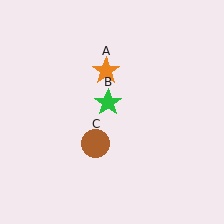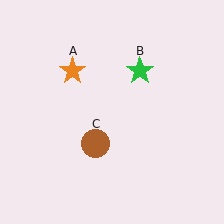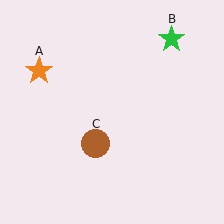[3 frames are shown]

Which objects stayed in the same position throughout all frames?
Brown circle (object C) remained stationary.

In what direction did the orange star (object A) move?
The orange star (object A) moved left.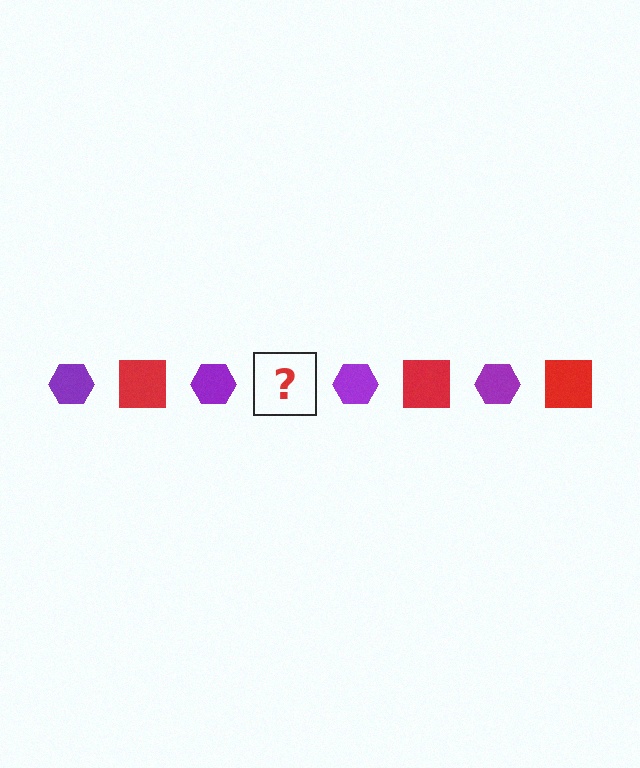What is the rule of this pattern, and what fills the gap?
The rule is that the pattern alternates between purple hexagon and red square. The gap should be filled with a red square.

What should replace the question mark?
The question mark should be replaced with a red square.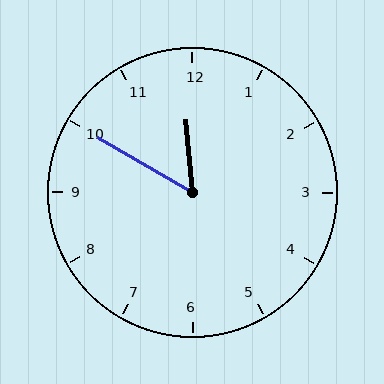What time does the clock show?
11:50.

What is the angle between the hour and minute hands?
Approximately 55 degrees.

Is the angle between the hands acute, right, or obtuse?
It is acute.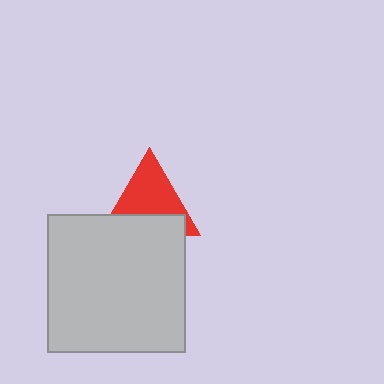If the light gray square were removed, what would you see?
You would see the complete red triangle.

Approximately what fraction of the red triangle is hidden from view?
Roughly 39% of the red triangle is hidden behind the light gray square.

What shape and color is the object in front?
The object in front is a light gray square.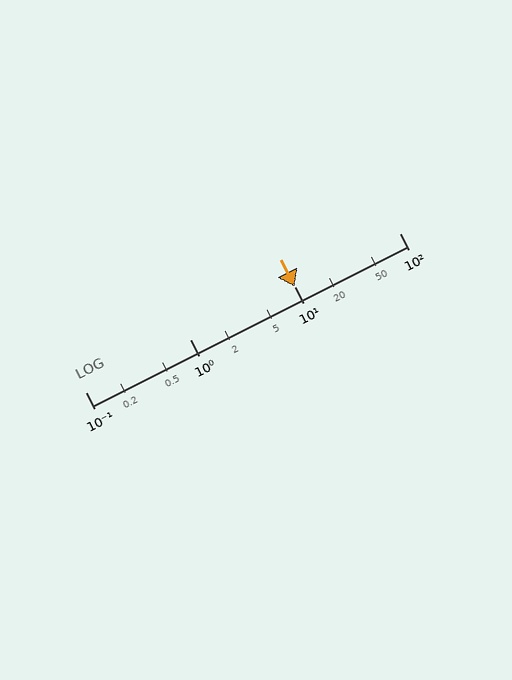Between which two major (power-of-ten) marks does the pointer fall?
The pointer is between 10 and 100.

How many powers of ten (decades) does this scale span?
The scale spans 3 decades, from 0.1 to 100.